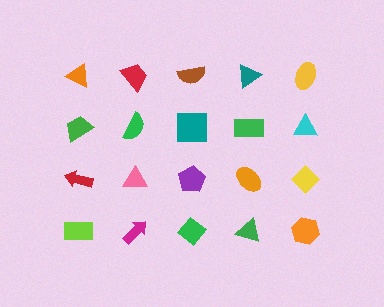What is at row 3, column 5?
A yellow diamond.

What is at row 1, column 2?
A red trapezoid.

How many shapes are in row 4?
5 shapes.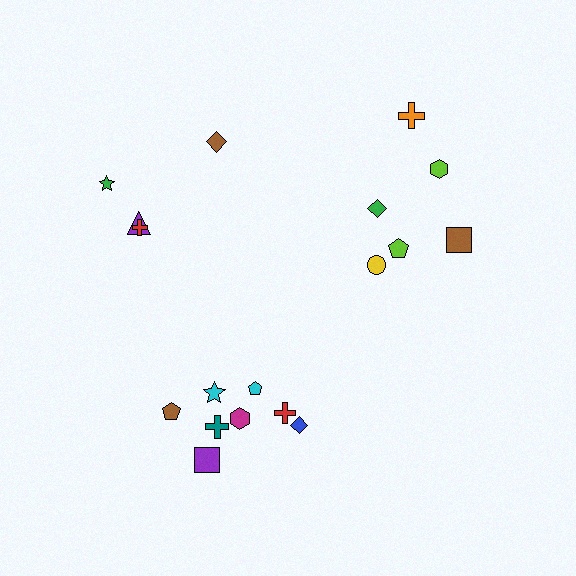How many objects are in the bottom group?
There are 8 objects.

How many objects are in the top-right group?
There are 6 objects.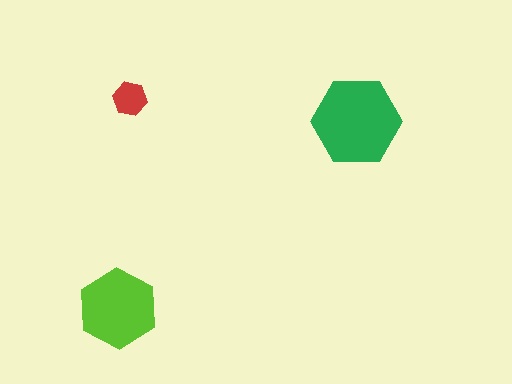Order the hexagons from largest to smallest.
the green one, the lime one, the red one.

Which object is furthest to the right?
The green hexagon is rightmost.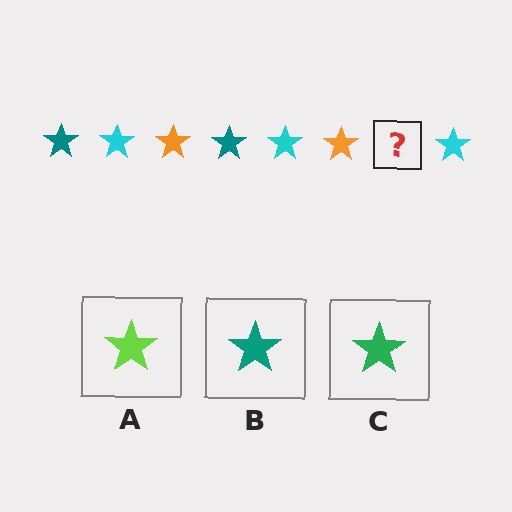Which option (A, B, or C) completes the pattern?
B.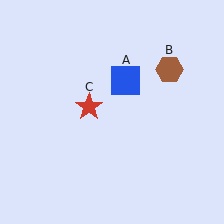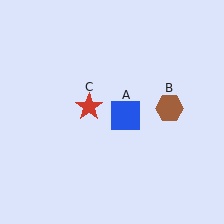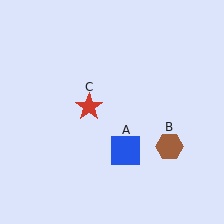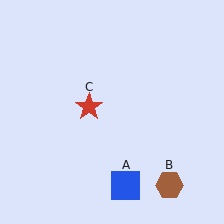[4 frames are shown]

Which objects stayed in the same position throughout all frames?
Red star (object C) remained stationary.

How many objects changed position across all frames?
2 objects changed position: blue square (object A), brown hexagon (object B).